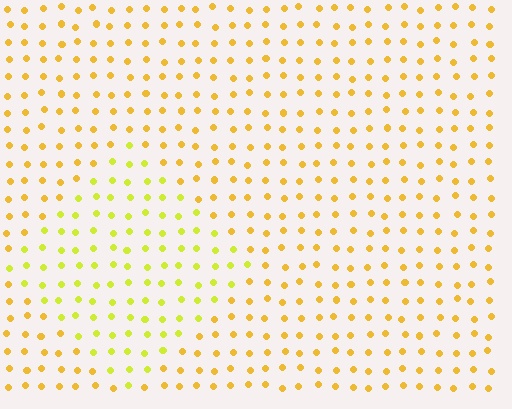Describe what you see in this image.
The image is filled with small yellow elements in a uniform arrangement. A diamond-shaped region is visible where the elements are tinted to a slightly different hue, forming a subtle color boundary.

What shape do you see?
I see a diamond.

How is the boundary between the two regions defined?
The boundary is defined purely by a slight shift in hue (about 27 degrees). Spacing, size, and orientation are identical on both sides.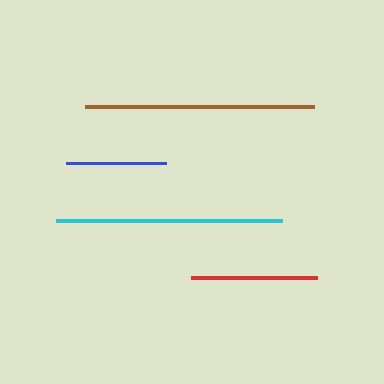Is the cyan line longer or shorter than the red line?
The cyan line is longer than the red line.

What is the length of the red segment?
The red segment is approximately 126 pixels long.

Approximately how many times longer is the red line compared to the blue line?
The red line is approximately 1.3 times the length of the blue line.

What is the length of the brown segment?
The brown segment is approximately 229 pixels long.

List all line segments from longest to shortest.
From longest to shortest: brown, cyan, red, blue.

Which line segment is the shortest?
The blue line is the shortest at approximately 100 pixels.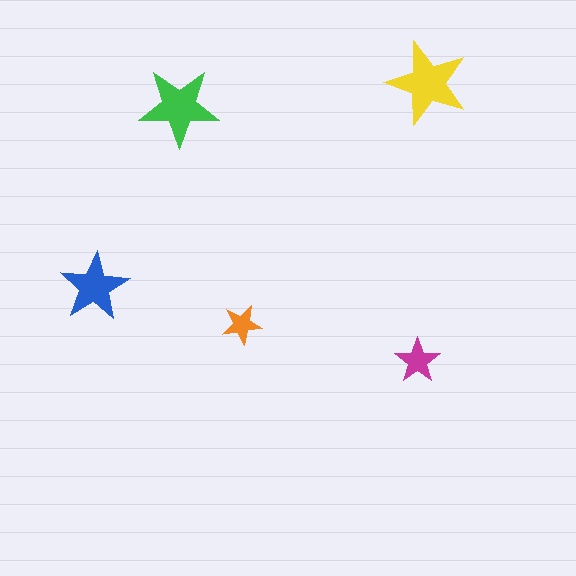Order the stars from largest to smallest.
the yellow one, the green one, the blue one, the magenta one, the orange one.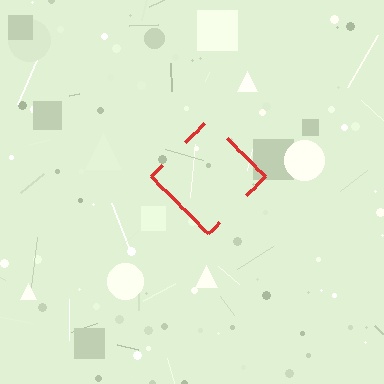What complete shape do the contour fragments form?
The contour fragments form a diamond.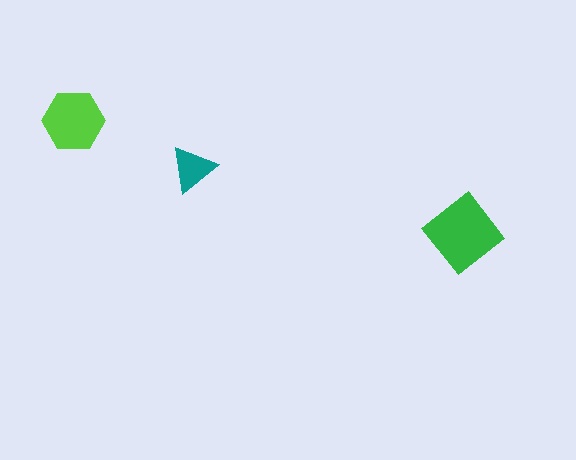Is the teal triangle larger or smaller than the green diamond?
Smaller.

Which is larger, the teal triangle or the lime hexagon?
The lime hexagon.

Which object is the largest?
The green diamond.